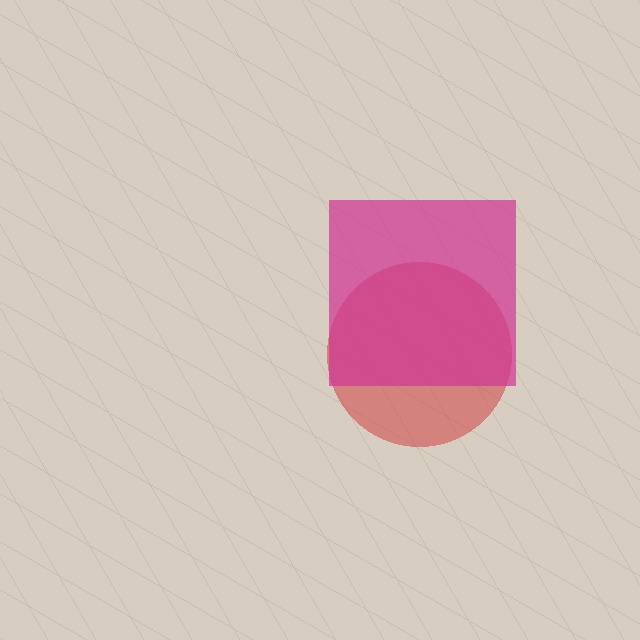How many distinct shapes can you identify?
There are 2 distinct shapes: a red circle, a magenta square.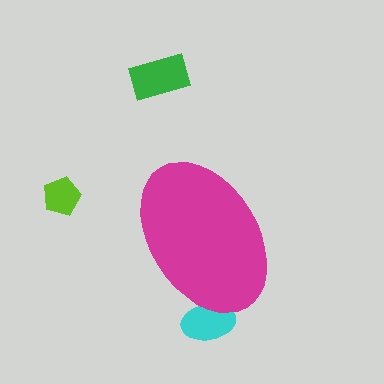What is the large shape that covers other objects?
A magenta ellipse.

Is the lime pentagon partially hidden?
No, the lime pentagon is fully visible.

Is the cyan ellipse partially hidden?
Yes, the cyan ellipse is partially hidden behind the magenta ellipse.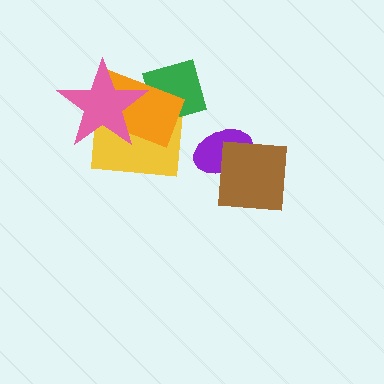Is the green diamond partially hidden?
Yes, it is partially covered by another shape.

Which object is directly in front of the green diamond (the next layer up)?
The orange rectangle is directly in front of the green diamond.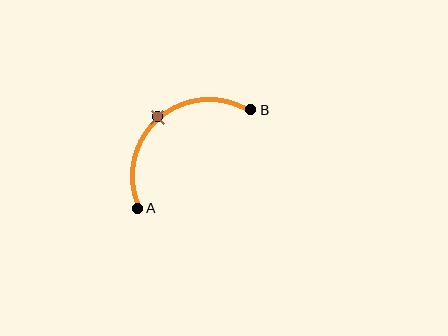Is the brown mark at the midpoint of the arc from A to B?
Yes. The brown mark lies on the arc at equal arc-length from both A and B — it is the arc midpoint.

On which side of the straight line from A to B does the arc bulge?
The arc bulges above and to the left of the straight line connecting A and B.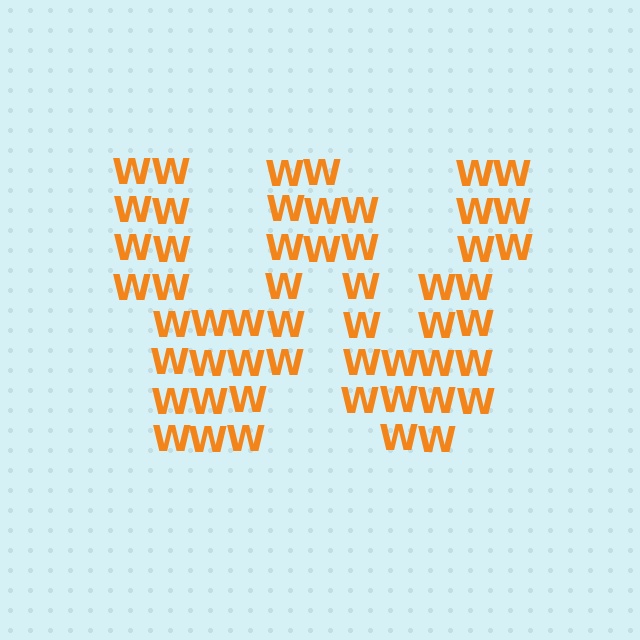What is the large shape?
The large shape is the letter W.